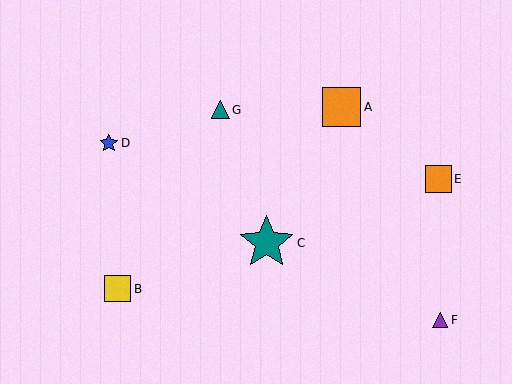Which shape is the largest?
The teal star (labeled C) is the largest.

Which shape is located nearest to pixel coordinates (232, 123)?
The teal triangle (labeled G) at (220, 110) is nearest to that location.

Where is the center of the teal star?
The center of the teal star is at (267, 243).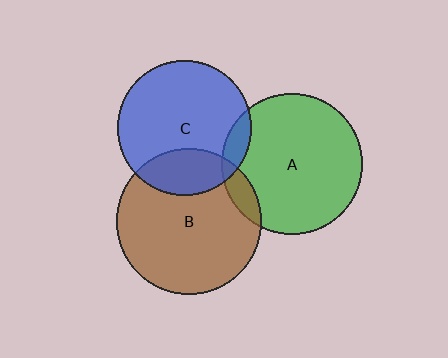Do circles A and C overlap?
Yes.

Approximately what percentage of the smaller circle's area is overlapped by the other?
Approximately 10%.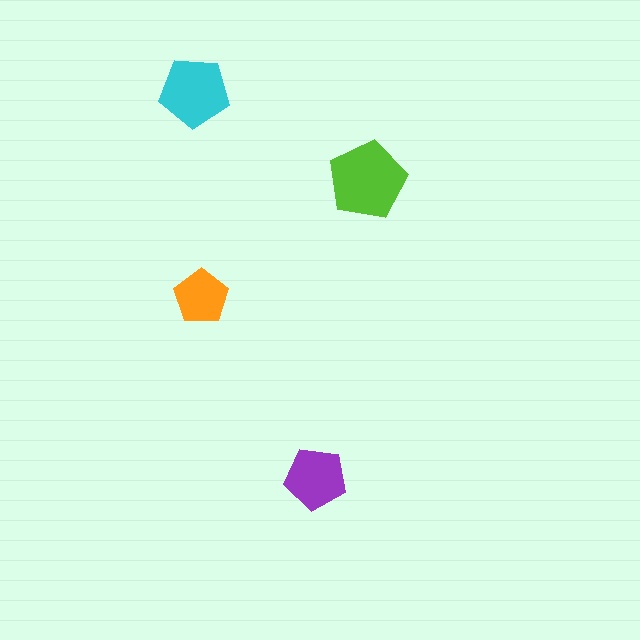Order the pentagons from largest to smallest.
the lime one, the cyan one, the purple one, the orange one.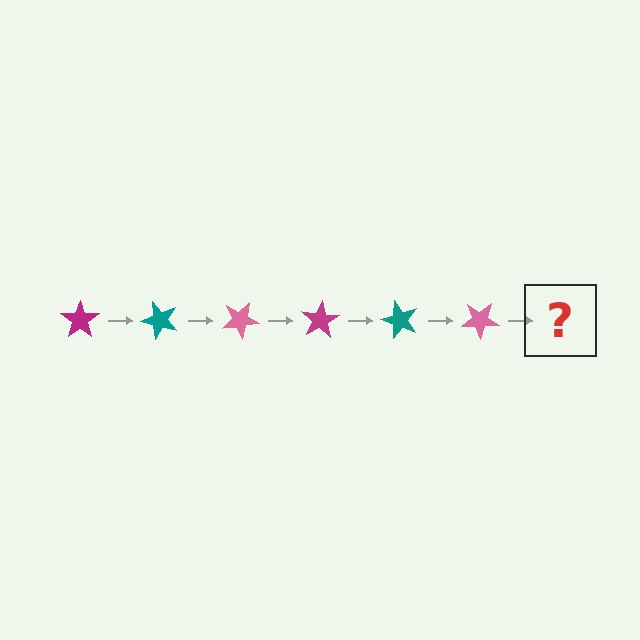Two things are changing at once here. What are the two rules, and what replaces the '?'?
The two rules are that it rotates 50 degrees each step and the color cycles through magenta, teal, and pink. The '?' should be a magenta star, rotated 300 degrees from the start.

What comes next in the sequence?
The next element should be a magenta star, rotated 300 degrees from the start.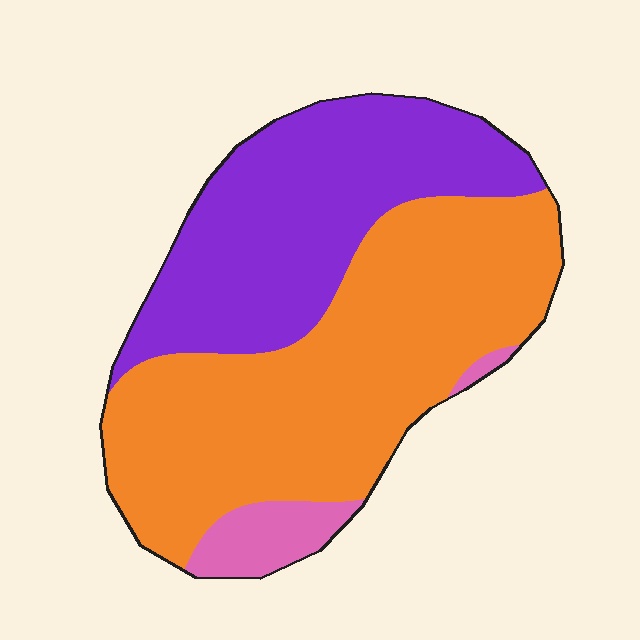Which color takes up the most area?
Orange, at roughly 55%.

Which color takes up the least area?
Pink, at roughly 5%.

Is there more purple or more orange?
Orange.